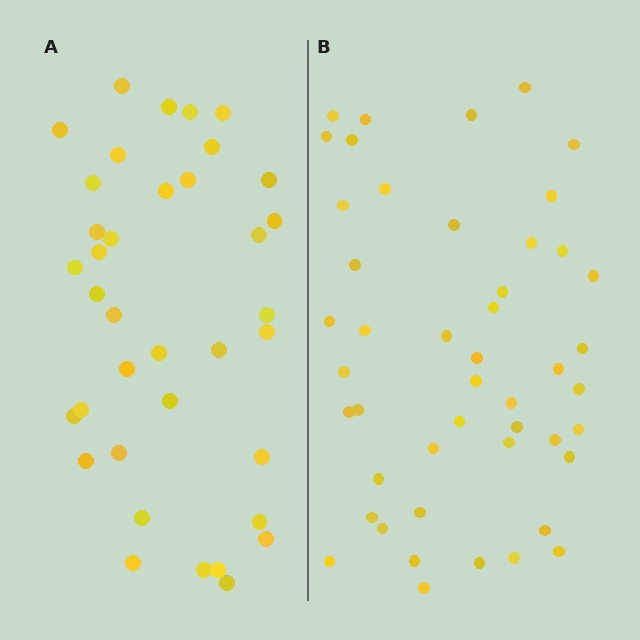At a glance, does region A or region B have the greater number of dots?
Region B (the right region) has more dots.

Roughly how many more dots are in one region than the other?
Region B has roughly 10 or so more dots than region A.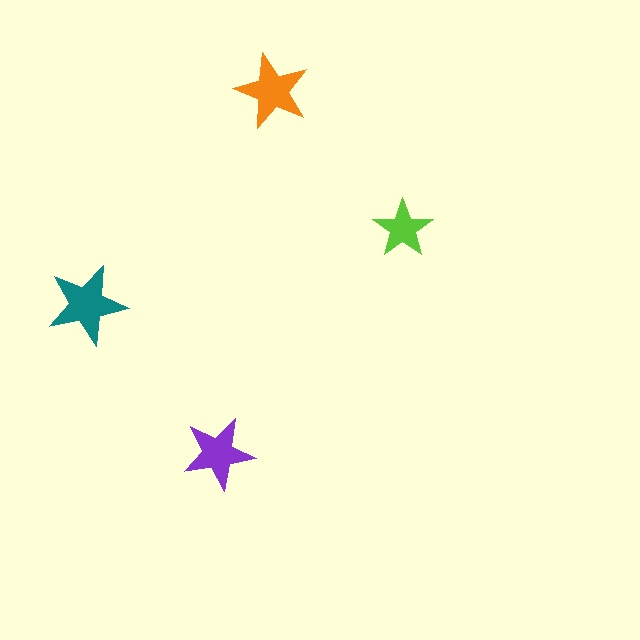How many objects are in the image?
There are 4 objects in the image.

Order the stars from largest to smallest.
the teal one, the orange one, the purple one, the lime one.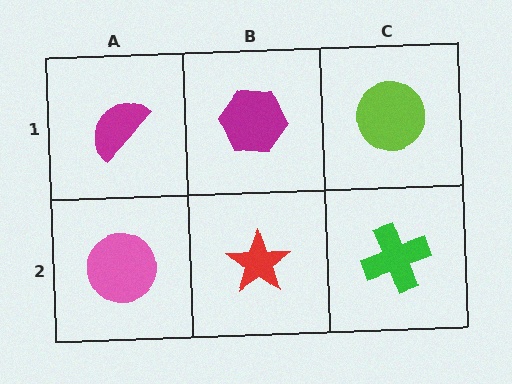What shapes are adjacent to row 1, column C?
A green cross (row 2, column C), a magenta hexagon (row 1, column B).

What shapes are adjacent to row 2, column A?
A magenta semicircle (row 1, column A), a red star (row 2, column B).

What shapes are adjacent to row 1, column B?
A red star (row 2, column B), a magenta semicircle (row 1, column A), a lime circle (row 1, column C).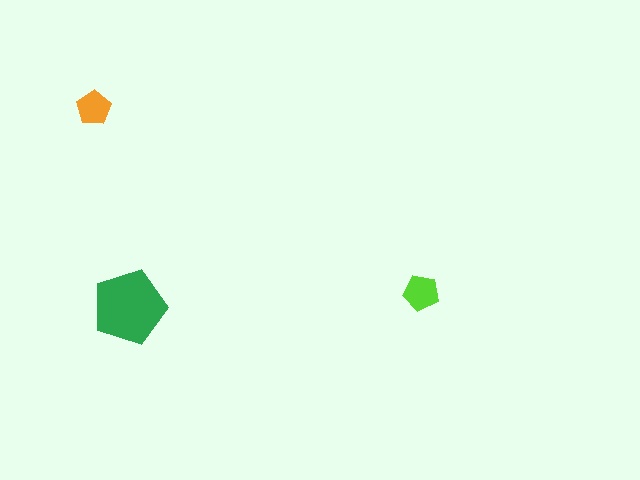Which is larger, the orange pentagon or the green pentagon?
The green one.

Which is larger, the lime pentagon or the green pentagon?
The green one.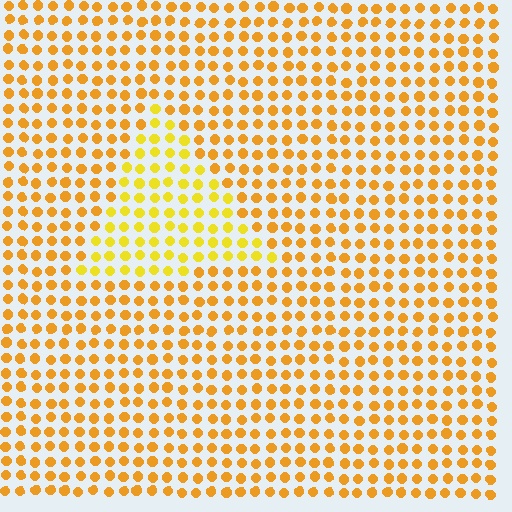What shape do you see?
I see a triangle.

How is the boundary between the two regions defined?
The boundary is defined purely by a slight shift in hue (about 21 degrees). Spacing, size, and orientation are identical on both sides.